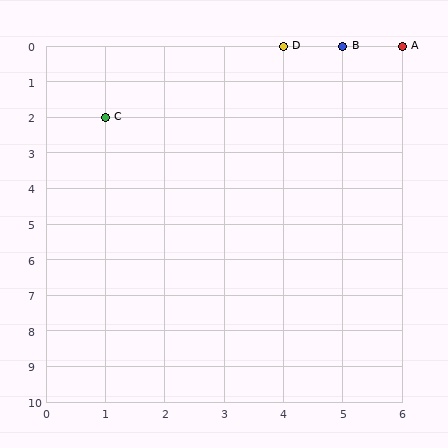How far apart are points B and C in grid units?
Points B and C are 4 columns and 2 rows apart (about 4.5 grid units diagonally).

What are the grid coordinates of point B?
Point B is at grid coordinates (5, 0).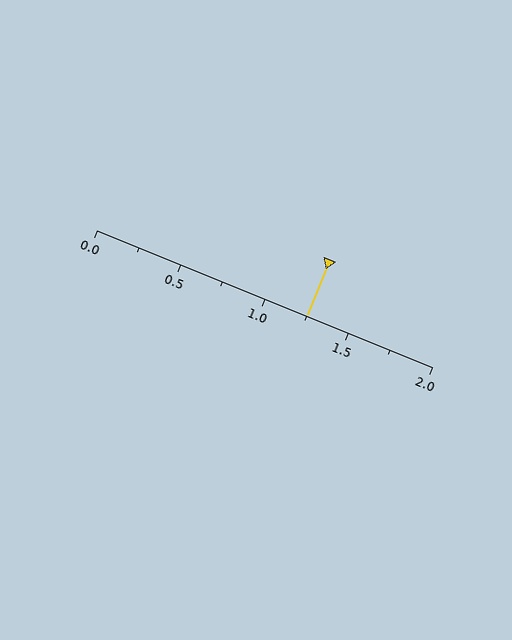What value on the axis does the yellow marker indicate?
The marker indicates approximately 1.25.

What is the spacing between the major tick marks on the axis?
The major ticks are spaced 0.5 apart.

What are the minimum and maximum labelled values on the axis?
The axis runs from 0.0 to 2.0.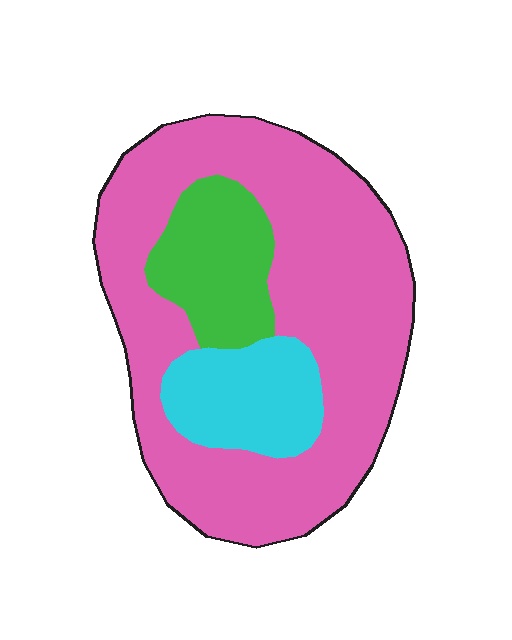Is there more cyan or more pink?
Pink.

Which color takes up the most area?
Pink, at roughly 70%.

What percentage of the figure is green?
Green covers 16% of the figure.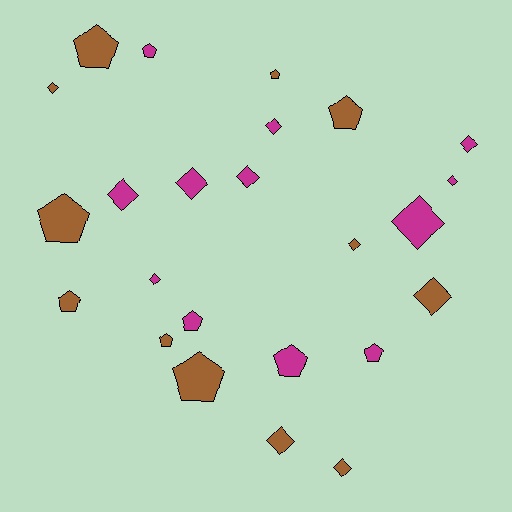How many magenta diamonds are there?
There are 8 magenta diamonds.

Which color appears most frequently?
Magenta, with 12 objects.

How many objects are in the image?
There are 24 objects.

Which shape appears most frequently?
Diamond, with 13 objects.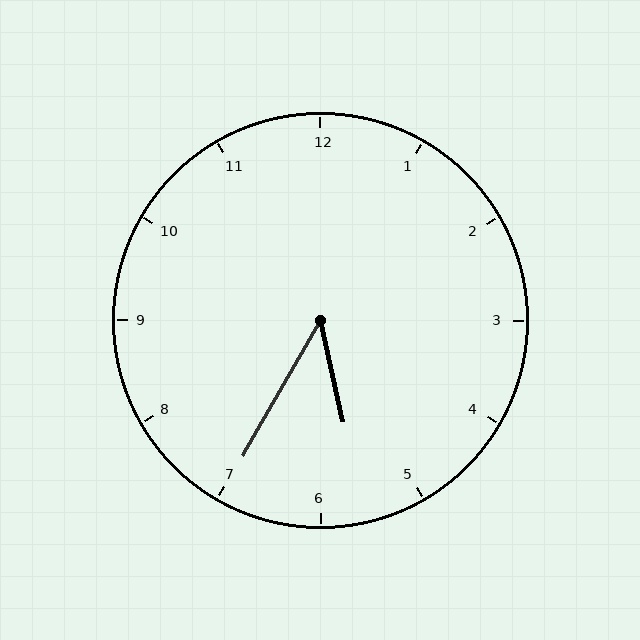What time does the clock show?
5:35.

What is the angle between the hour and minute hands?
Approximately 42 degrees.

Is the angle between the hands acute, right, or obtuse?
It is acute.